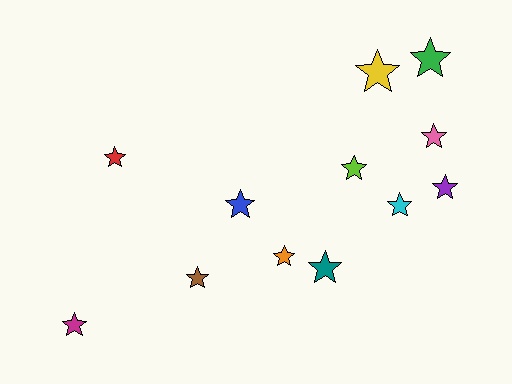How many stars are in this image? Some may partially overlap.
There are 12 stars.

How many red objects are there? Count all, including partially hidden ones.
There is 1 red object.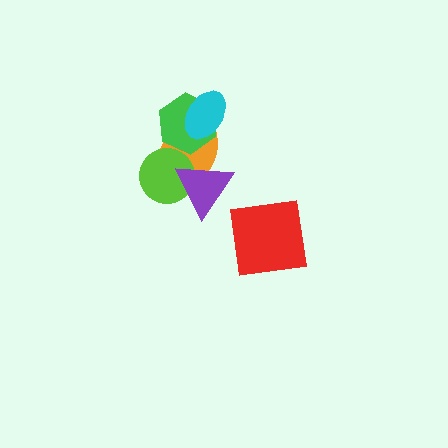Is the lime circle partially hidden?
Yes, it is partially covered by another shape.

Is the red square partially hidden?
No, no other shape covers it.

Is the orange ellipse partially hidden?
Yes, it is partially covered by another shape.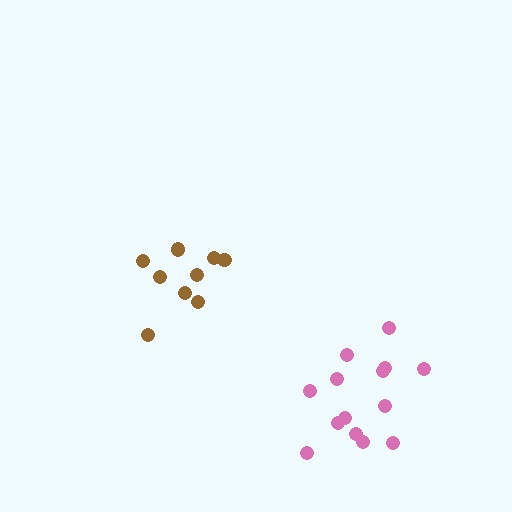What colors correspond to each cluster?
The clusters are colored: brown, pink.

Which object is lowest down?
The pink cluster is bottommost.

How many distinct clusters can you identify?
There are 2 distinct clusters.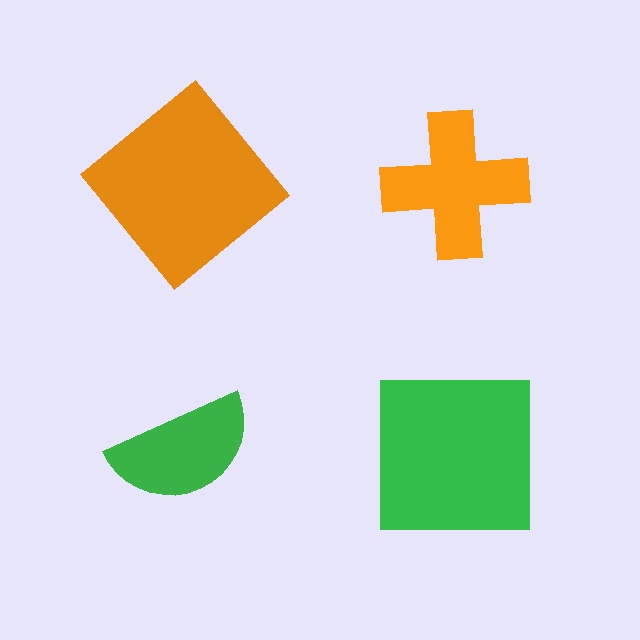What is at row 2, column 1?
A green semicircle.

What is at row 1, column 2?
An orange cross.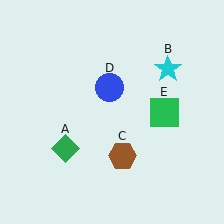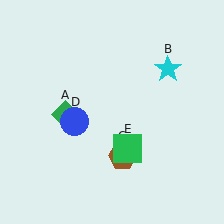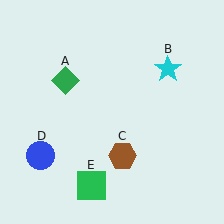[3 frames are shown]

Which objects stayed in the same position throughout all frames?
Cyan star (object B) and brown hexagon (object C) remained stationary.